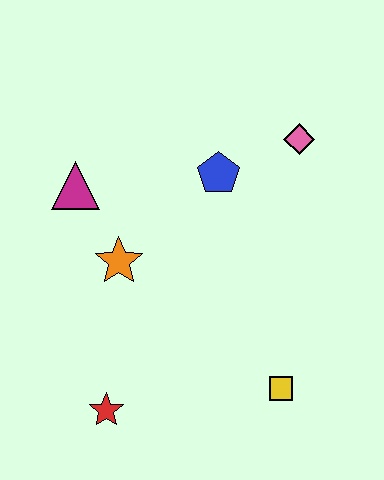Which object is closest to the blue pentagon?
The pink diamond is closest to the blue pentagon.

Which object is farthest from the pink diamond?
The red star is farthest from the pink diamond.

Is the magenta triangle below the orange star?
No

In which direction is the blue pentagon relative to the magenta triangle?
The blue pentagon is to the right of the magenta triangle.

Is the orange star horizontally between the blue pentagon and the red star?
Yes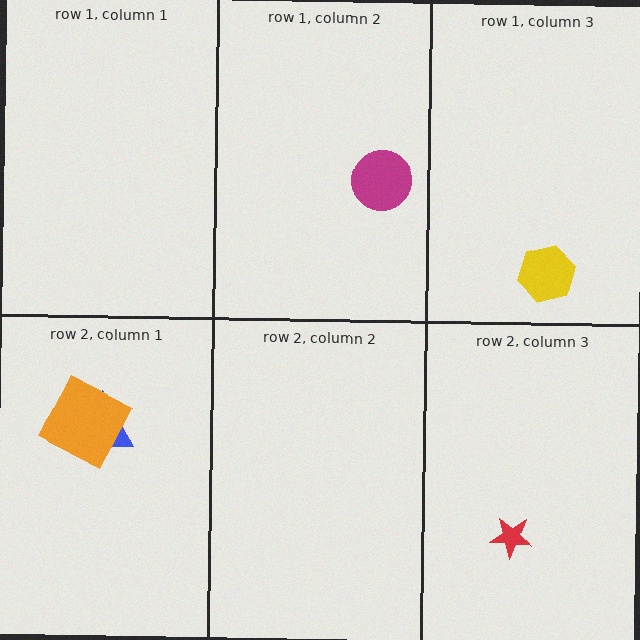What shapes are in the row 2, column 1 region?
The blue triangle, the orange square.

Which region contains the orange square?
The row 2, column 1 region.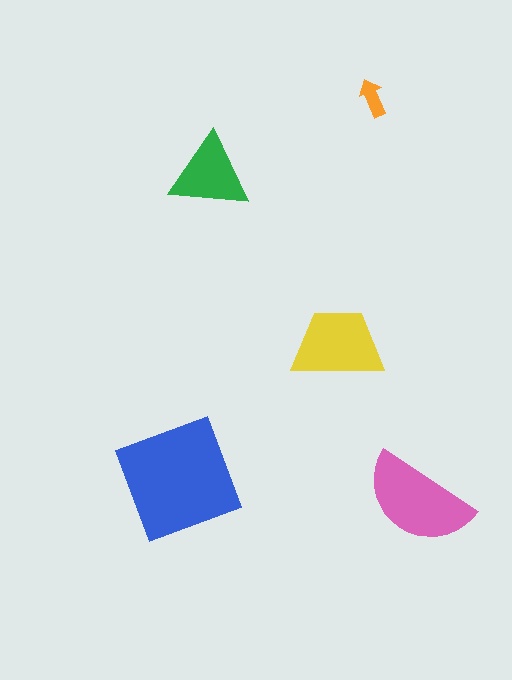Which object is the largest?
The blue square.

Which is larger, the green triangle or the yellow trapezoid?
The yellow trapezoid.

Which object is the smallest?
The orange arrow.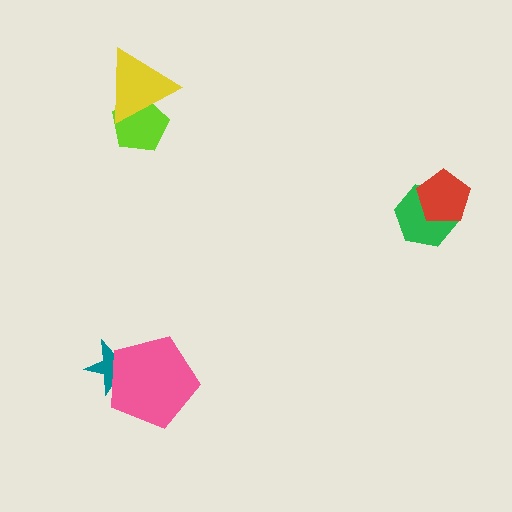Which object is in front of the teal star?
The pink pentagon is in front of the teal star.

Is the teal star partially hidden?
Yes, it is partially covered by another shape.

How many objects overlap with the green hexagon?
1 object overlaps with the green hexagon.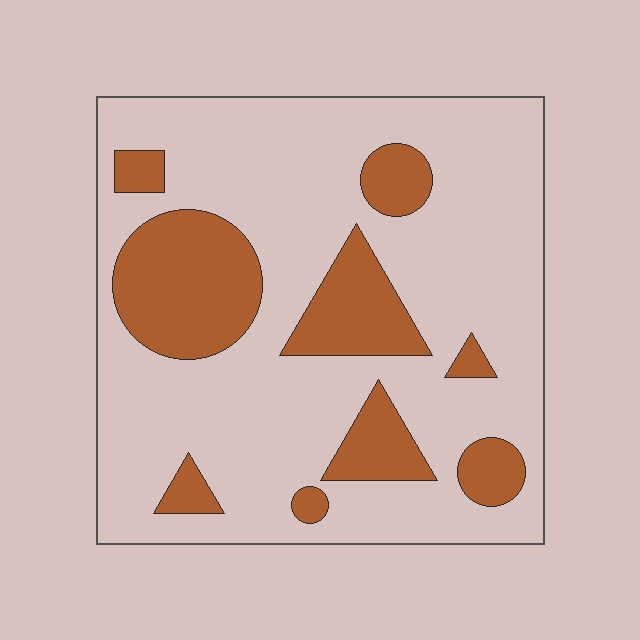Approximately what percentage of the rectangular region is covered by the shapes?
Approximately 25%.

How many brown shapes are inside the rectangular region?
9.